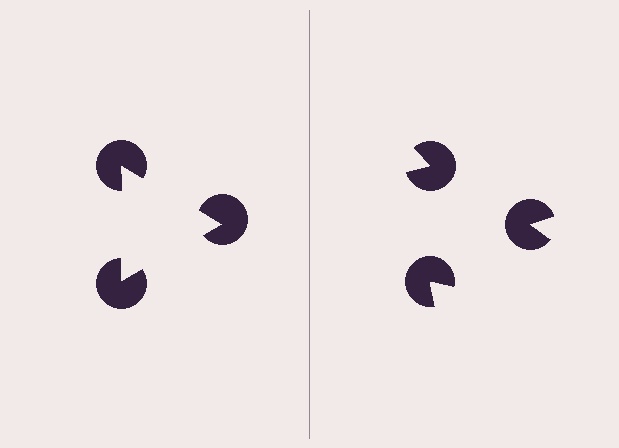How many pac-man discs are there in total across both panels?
6 — 3 on each side.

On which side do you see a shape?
An illusory triangle appears on the left side. On the right side the wedge cuts are rotated, so no coherent shape forms.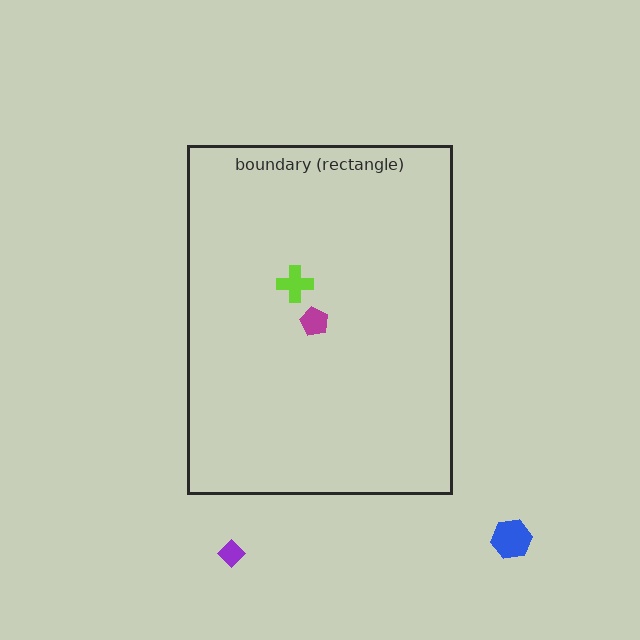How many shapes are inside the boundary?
2 inside, 2 outside.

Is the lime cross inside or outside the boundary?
Inside.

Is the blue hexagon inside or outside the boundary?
Outside.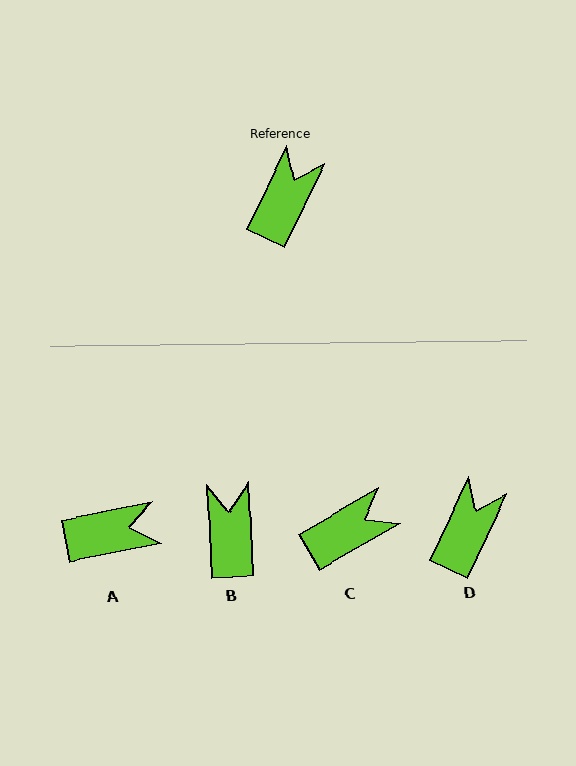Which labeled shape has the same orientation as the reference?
D.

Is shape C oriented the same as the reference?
No, it is off by about 35 degrees.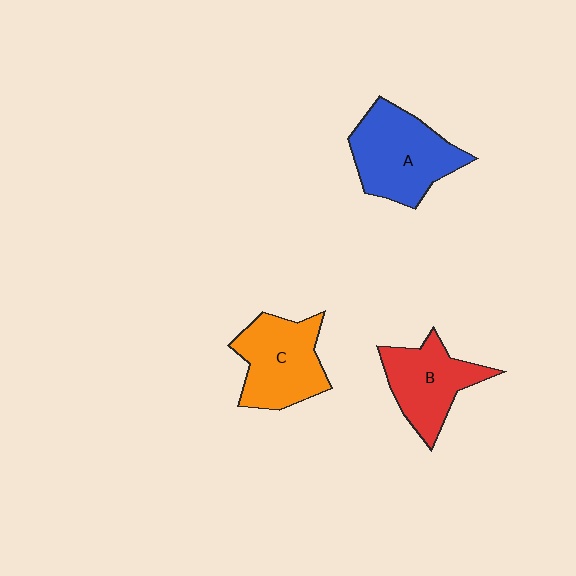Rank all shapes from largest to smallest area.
From largest to smallest: A (blue), C (orange), B (red).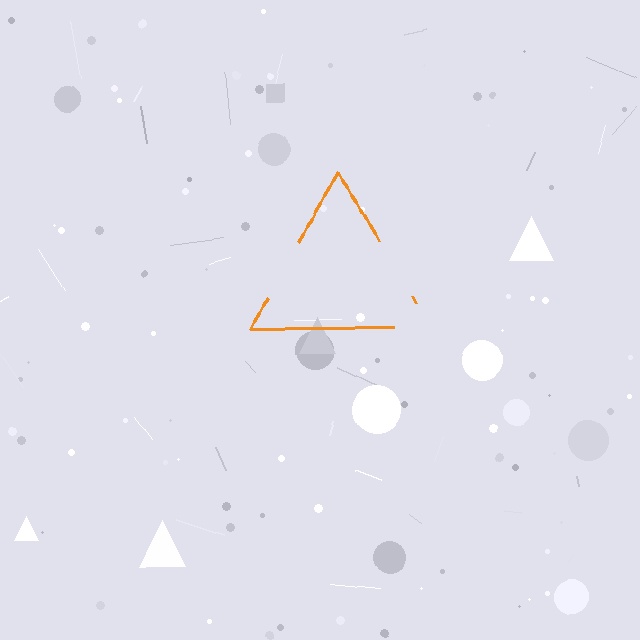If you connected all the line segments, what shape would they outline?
They would outline a triangle.